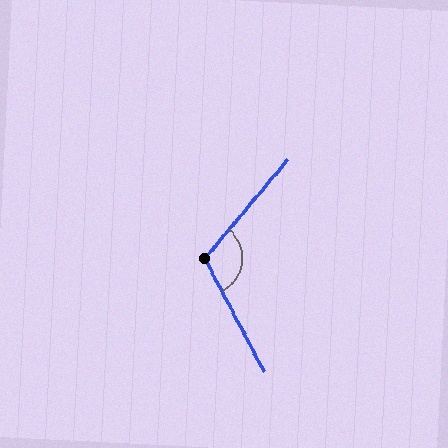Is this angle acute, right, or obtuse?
It is obtuse.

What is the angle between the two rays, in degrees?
Approximately 112 degrees.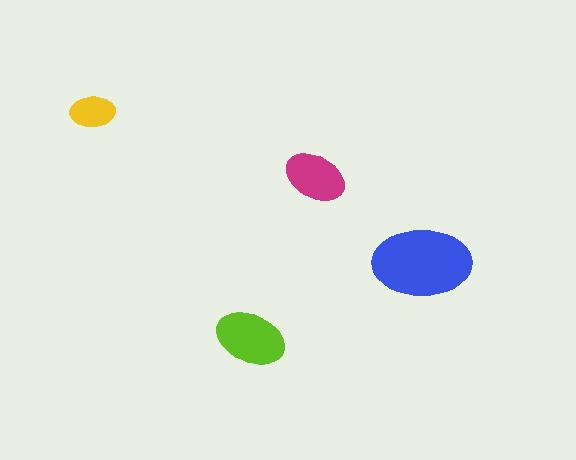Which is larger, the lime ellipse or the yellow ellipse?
The lime one.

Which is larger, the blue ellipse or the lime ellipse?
The blue one.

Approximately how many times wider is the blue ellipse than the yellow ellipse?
About 2 times wider.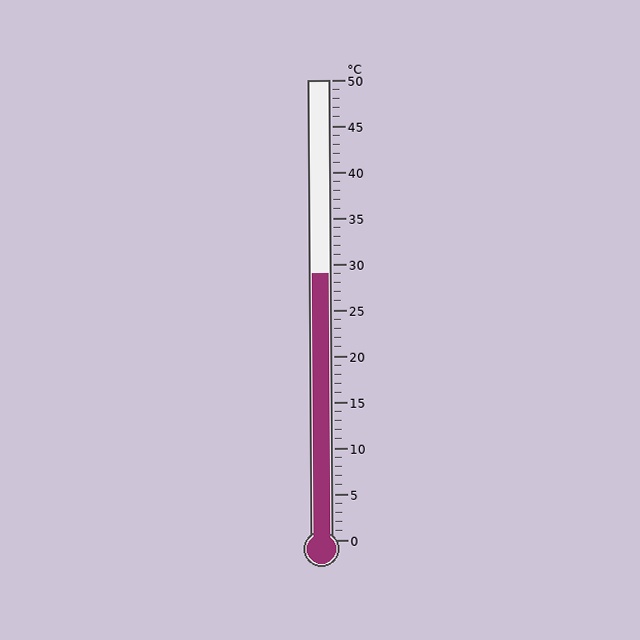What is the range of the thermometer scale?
The thermometer scale ranges from 0°C to 50°C.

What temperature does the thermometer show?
The thermometer shows approximately 29°C.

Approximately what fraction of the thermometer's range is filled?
The thermometer is filled to approximately 60% of its range.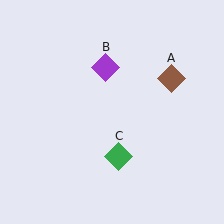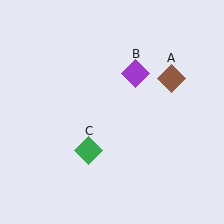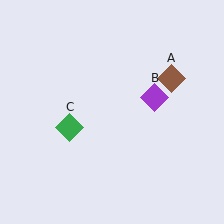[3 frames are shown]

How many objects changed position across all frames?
2 objects changed position: purple diamond (object B), green diamond (object C).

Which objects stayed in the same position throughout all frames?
Brown diamond (object A) remained stationary.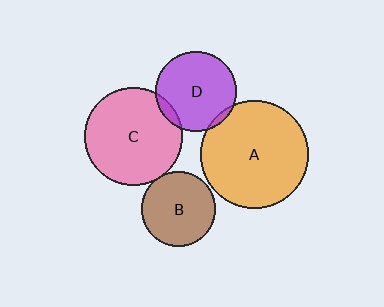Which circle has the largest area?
Circle A (orange).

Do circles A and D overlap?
Yes.